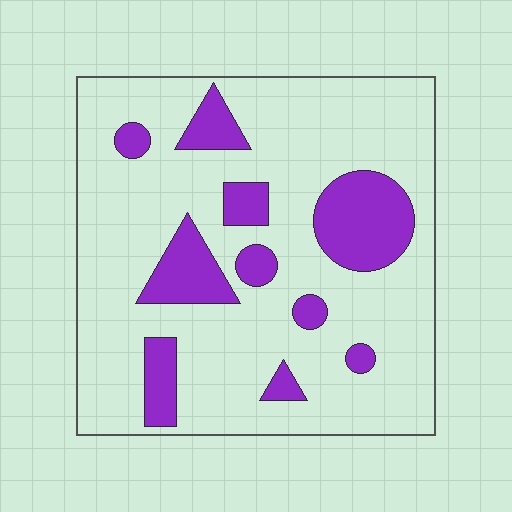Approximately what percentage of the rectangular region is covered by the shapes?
Approximately 20%.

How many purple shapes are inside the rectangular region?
10.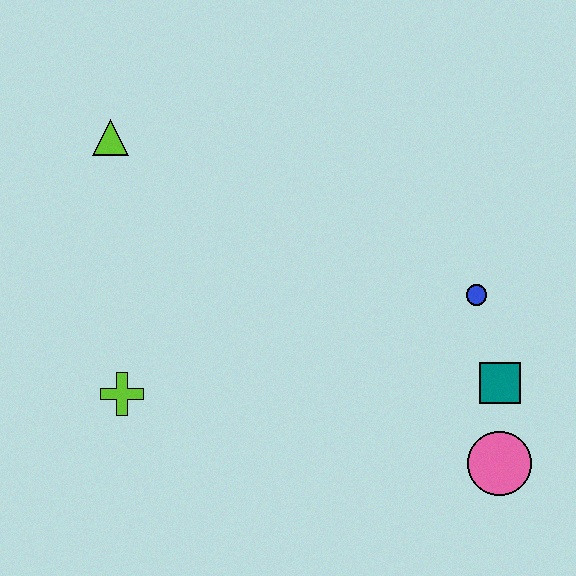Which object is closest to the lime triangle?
The lime cross is closest to the lime triangle.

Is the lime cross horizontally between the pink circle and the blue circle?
No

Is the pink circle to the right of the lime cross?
Yes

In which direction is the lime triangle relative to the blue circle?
The lime triangle is to the left of the blue circle.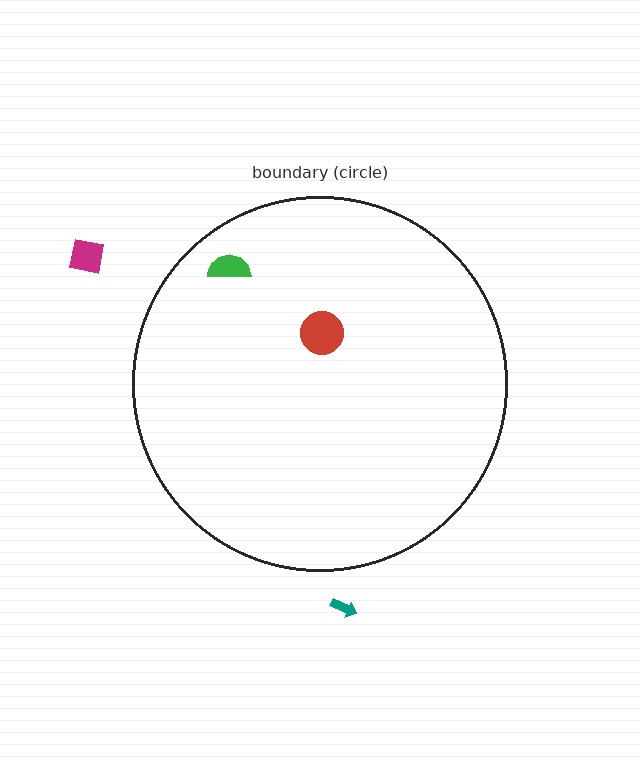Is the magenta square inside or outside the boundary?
Outside.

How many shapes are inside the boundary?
2 inside, 2 outside.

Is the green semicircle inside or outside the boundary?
Inside.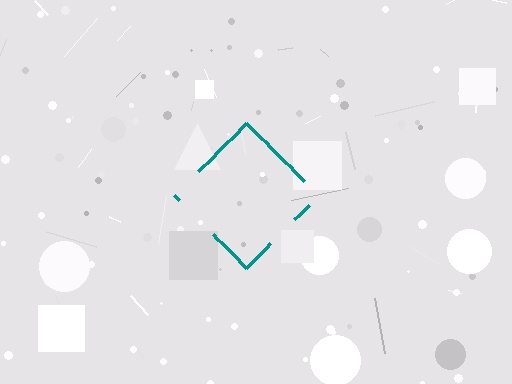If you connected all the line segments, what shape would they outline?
They would outline a diamond.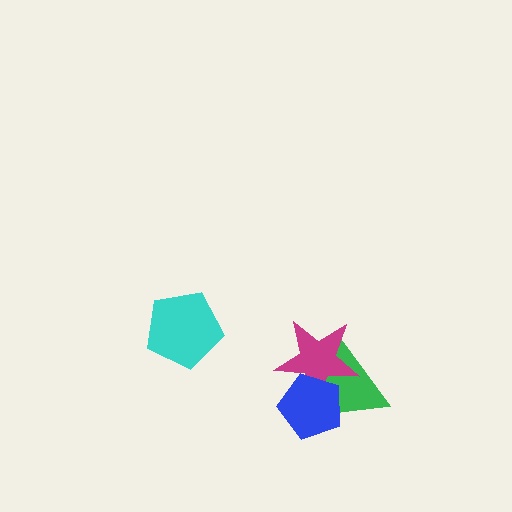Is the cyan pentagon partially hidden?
No, no other shape covers it.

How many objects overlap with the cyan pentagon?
0 objects overlap with the cyan pentagon.